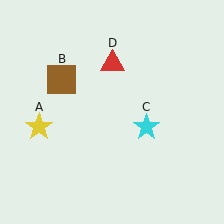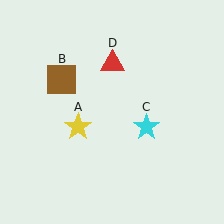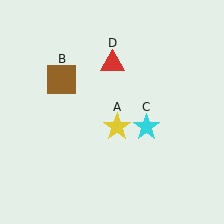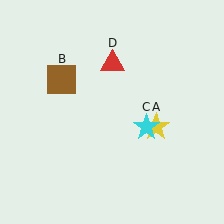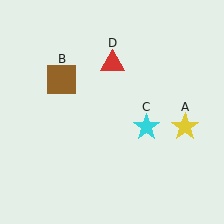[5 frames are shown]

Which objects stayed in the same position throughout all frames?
Brown square (object B) and cyan star (object C) and red triangle (object D) remained stationary.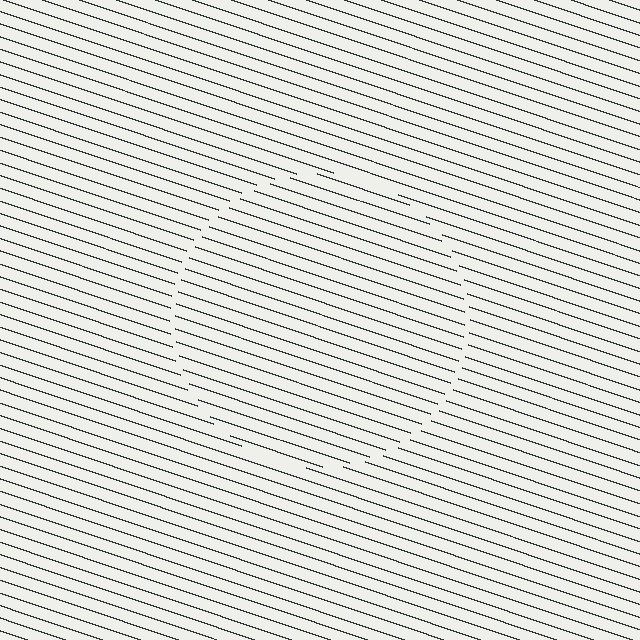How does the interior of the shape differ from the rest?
The interior of the shape contains the same grating, shifted by half a period — the contour is defined by the phase discontinuity where line-ends from the inner and outer gratings abut.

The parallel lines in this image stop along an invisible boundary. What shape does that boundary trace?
An illusory circle. The interior of the shape contains the same grating, shifted by half a period — the contour is defined by the phase discontinuity where line-ends from the inner and outer gratings abut.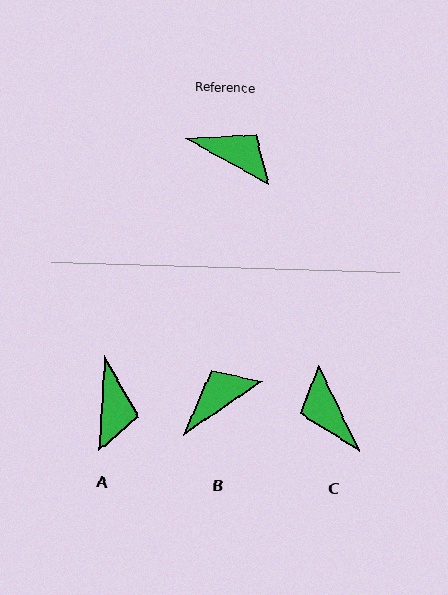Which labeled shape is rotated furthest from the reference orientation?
C, about 145 degrees away.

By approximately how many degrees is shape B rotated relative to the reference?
Approximately 64 degrees counter-clockwise.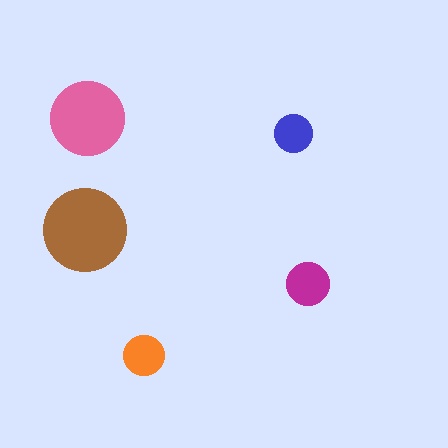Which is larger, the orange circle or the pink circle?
The pink one.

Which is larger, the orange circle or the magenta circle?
The magenta one.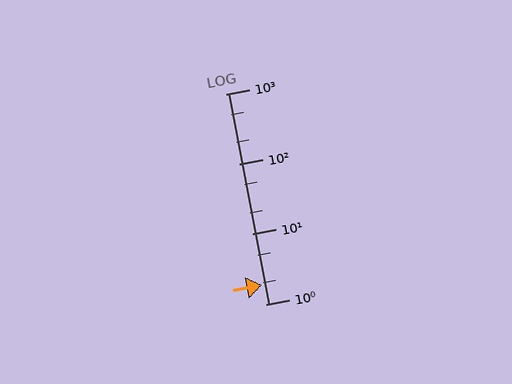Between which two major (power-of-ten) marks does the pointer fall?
The pointer is between 1 and 10.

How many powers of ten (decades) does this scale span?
The scale spans 3 decades, from 1 to 1000.